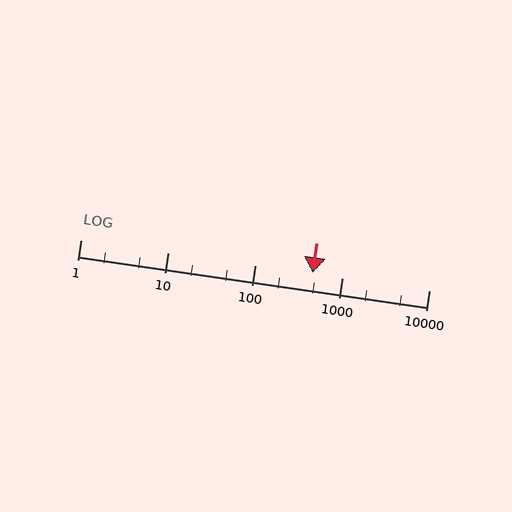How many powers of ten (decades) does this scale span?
The scale spans 4 decades, from 1 to 10000.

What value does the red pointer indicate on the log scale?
The pointer indicates approximately 460.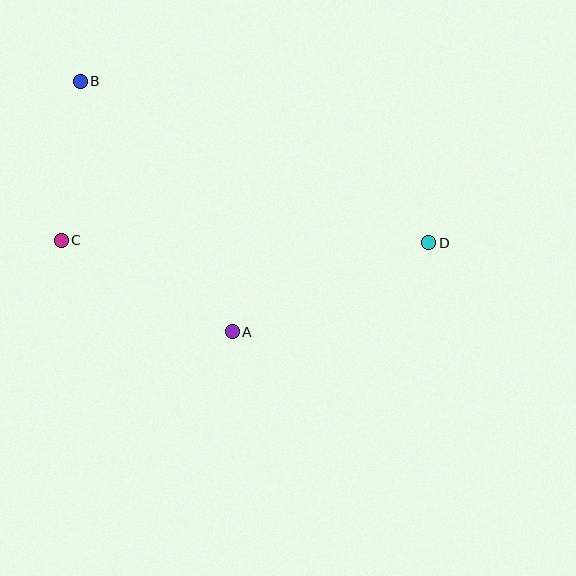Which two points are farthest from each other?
Points B and D are farthest from each other.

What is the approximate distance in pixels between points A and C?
The distance between A and C is approximately 194 pixels.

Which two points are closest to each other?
Points B and C are closest to each other.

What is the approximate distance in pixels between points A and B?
The distance between A and B is approximately 293 pixels.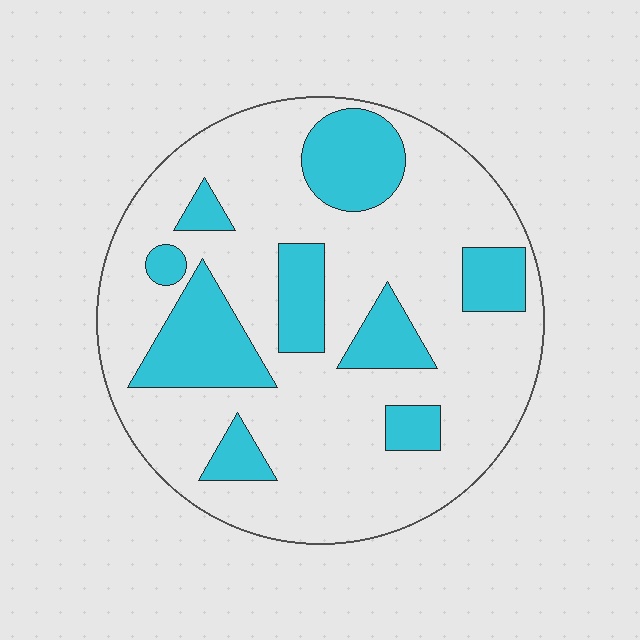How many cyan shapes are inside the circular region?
9.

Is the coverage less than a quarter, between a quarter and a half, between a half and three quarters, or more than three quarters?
Between a quarter and a half.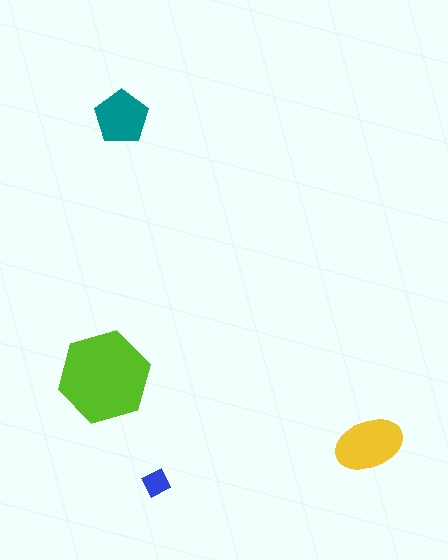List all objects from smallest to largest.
The blue diamond, the teal pentagon, the yellow ellipse, the lime hexagon.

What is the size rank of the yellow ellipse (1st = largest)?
2nd.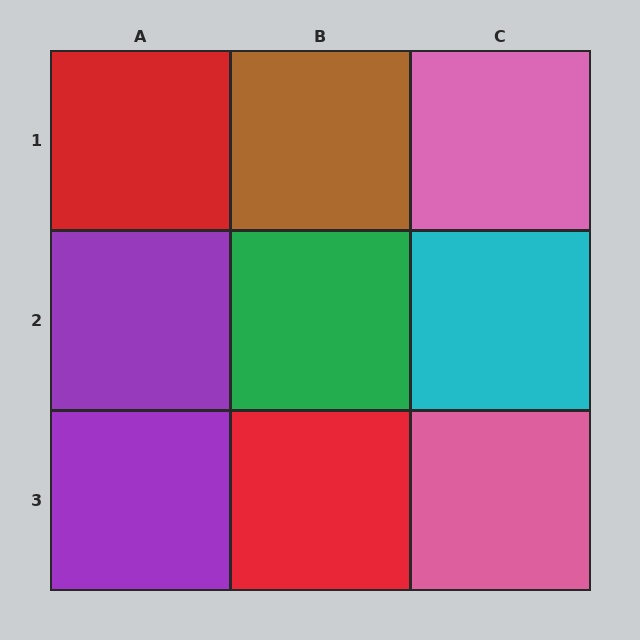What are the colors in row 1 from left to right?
Red, brown, pink.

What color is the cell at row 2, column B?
Green.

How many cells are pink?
2 cells are pink.